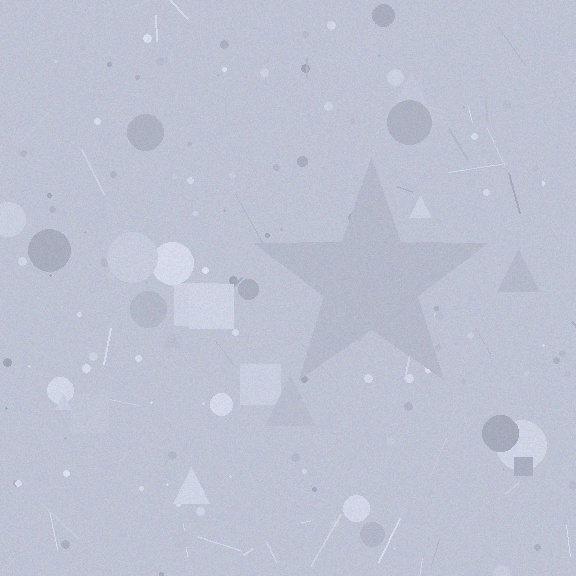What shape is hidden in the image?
A star is hidden in the image.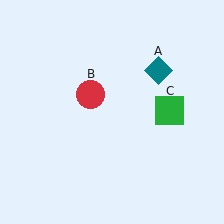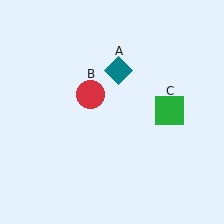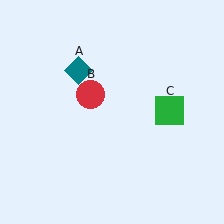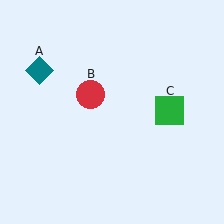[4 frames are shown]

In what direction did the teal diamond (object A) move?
The teal diamond (object A) moved left.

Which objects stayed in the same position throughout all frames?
Red circle (object B) and green square (object C) remained stationary.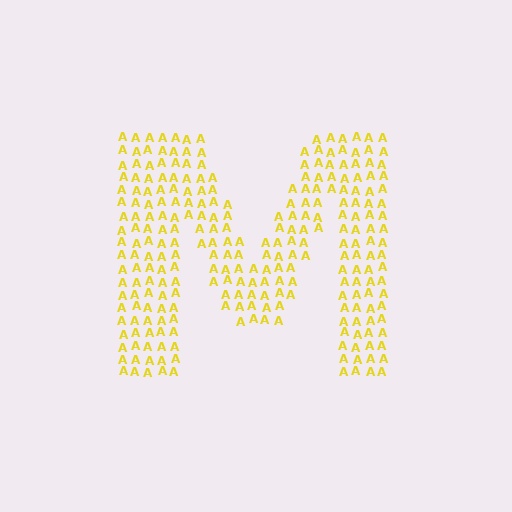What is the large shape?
The large shape is the letter M.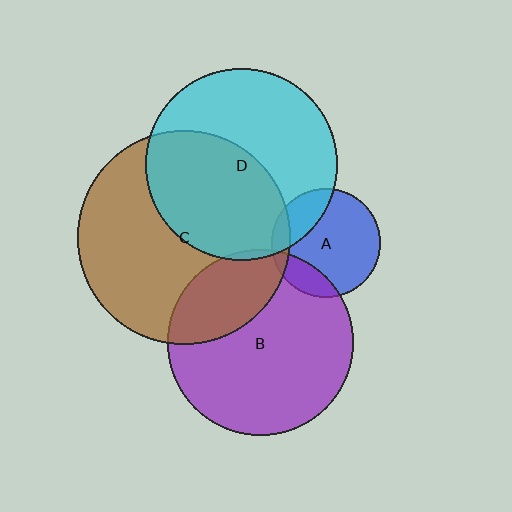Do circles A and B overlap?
Yes.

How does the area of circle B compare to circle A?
Approximately 2.9 times.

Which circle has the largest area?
Circle C (brown).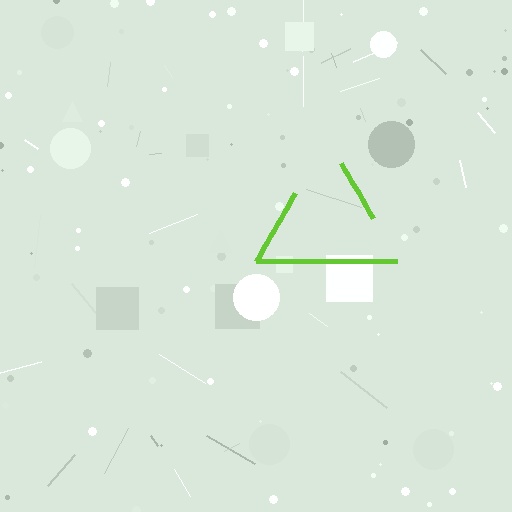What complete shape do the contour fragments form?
The contour fragments form a triangle.